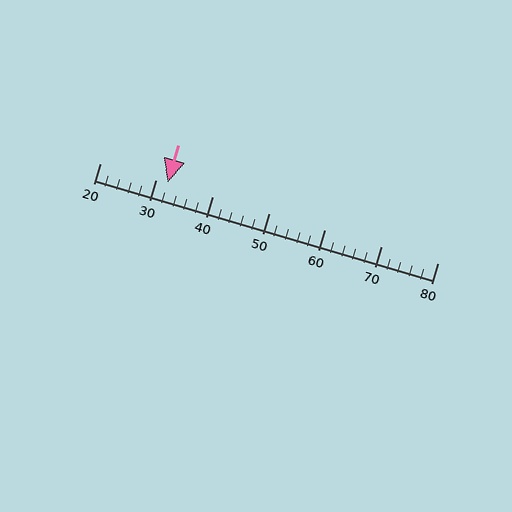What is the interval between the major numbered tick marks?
The major tick marks are spaced 10 units apart.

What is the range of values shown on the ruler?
The ruler shows values from 20 to 80.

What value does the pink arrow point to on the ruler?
The pink arrow points to approximately 32.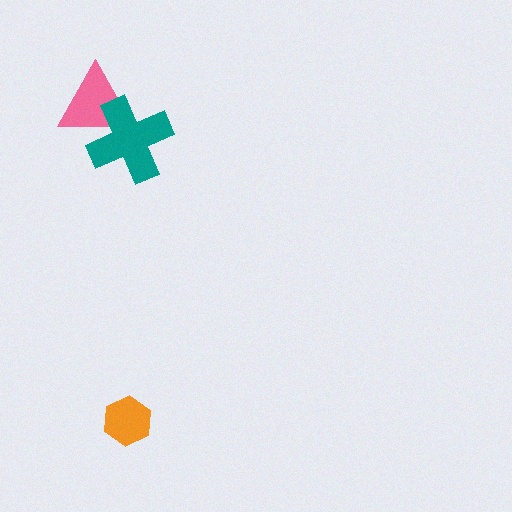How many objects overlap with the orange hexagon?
0 objects overlap with the orange hexagon.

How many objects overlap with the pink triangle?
1 object overlaps with the pink triangle.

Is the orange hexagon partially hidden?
No, no other shape covers it.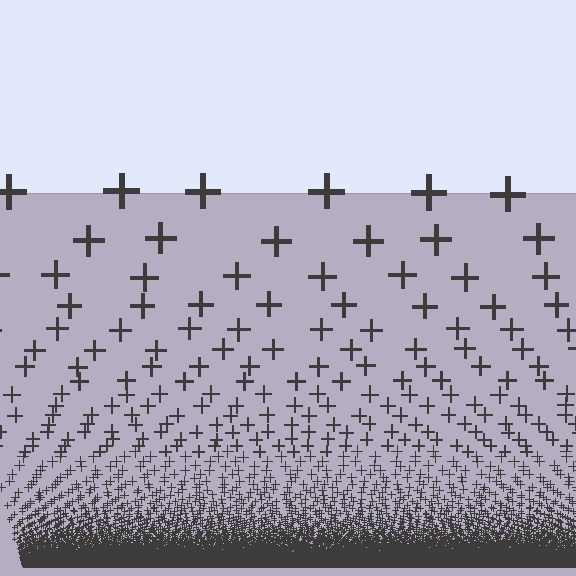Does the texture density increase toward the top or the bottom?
Density increases toward the bottom.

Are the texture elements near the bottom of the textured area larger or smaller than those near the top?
Smaller. The gradient is inverted — elements near the bottom are smaller and denser.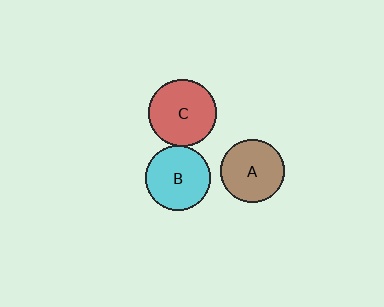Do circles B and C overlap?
Yes.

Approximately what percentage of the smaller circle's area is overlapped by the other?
Approximately 5%.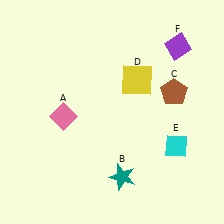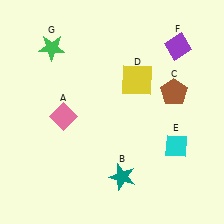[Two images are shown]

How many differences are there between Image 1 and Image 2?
There is 1 difference between the two images.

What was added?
A green star (G) was added in Image 2.